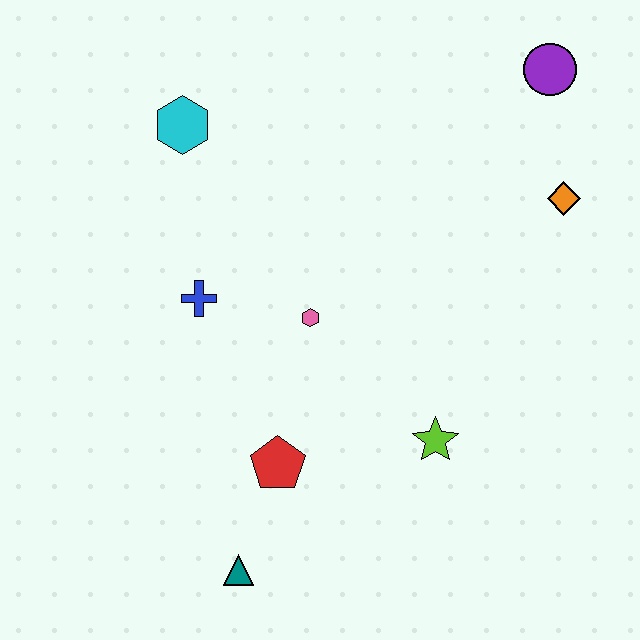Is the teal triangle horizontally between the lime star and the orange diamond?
No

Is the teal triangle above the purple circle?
No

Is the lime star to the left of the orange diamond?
Yes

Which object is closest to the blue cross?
The pink hexagon is closest to the blue cross.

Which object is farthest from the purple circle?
The teal triangle is farthest from the purple circle.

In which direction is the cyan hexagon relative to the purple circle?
The cyan hexagon is to the left of the purple circle.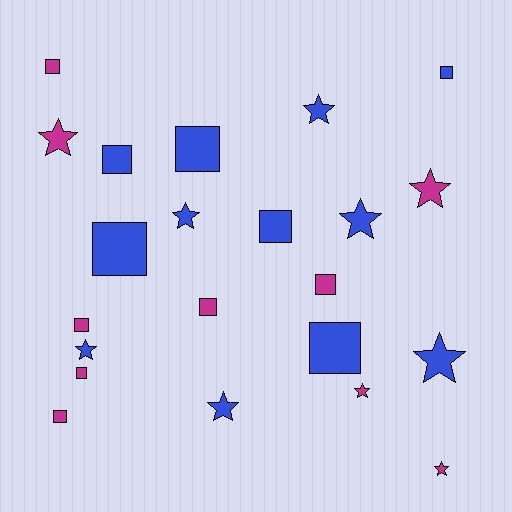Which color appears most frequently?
Blue, with 12 objects.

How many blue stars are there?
There are 6 blue stars.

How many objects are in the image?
There are 22 objects.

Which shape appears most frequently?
Square, with 12 objects.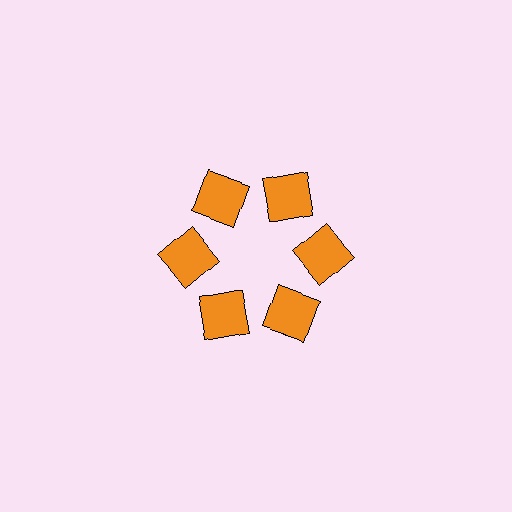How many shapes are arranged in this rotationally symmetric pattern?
There are 6 shapes, arranged in 6 groups of 1.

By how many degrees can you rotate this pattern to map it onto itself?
The pattern maps onto itself every 60 degrees of rotation.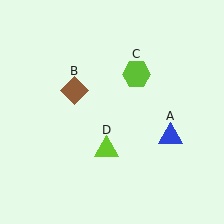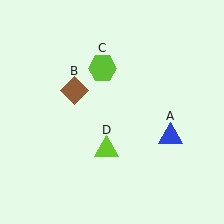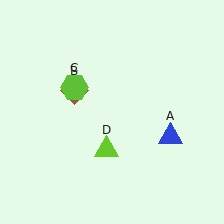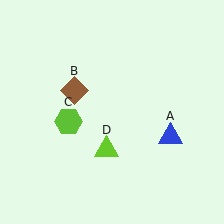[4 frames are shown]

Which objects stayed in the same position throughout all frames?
Blue triangle (object A) and brown diamond (object B) and lime triangle (object D) remained stationary.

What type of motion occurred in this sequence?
The lime hexagon (object C) rotated counterclockwise around the center of the scene.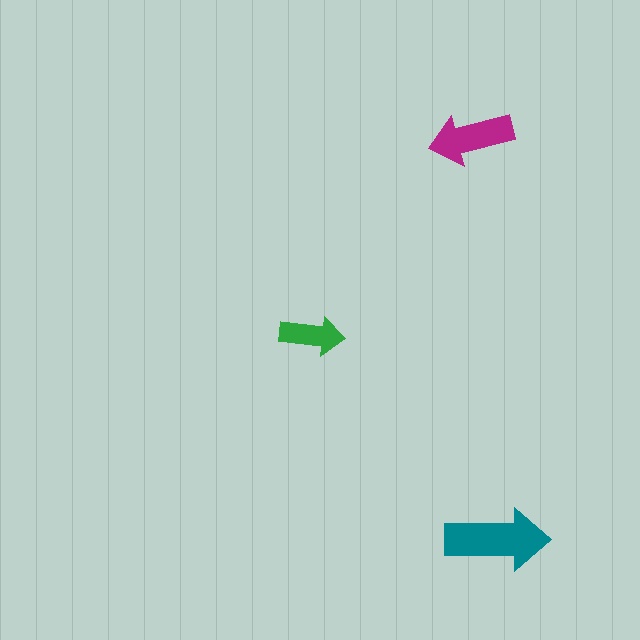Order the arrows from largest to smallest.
the teal one, the magenta one, the green one.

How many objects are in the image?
There are 3 objects in the image.